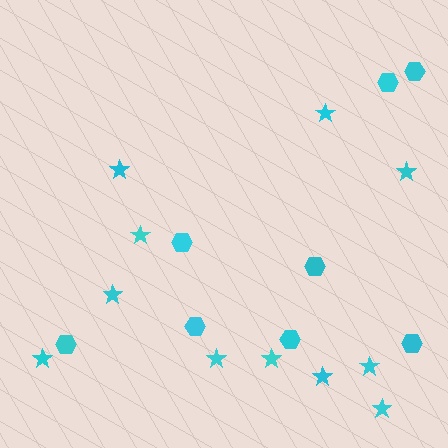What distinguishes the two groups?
There are 2 groups: one group of hexagons (8) and one group of stars (11).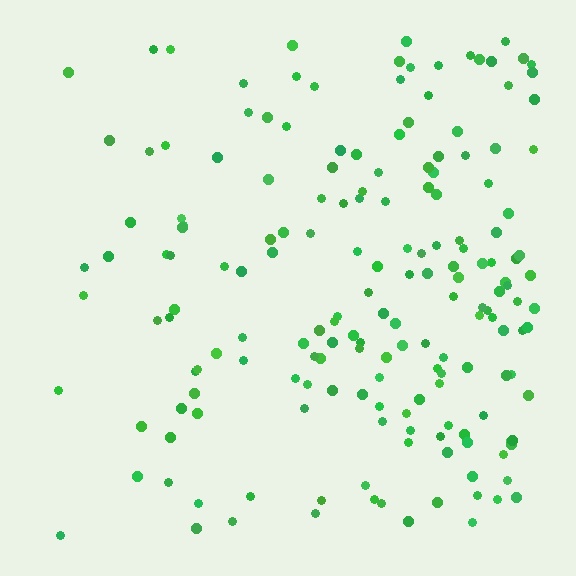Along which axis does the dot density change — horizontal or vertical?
Horizontal.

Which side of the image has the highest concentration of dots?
The right.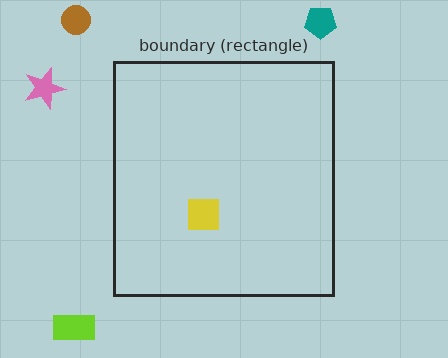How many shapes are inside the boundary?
1 inside, 4 outside.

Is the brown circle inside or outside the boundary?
Outside.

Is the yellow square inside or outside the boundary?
Inside.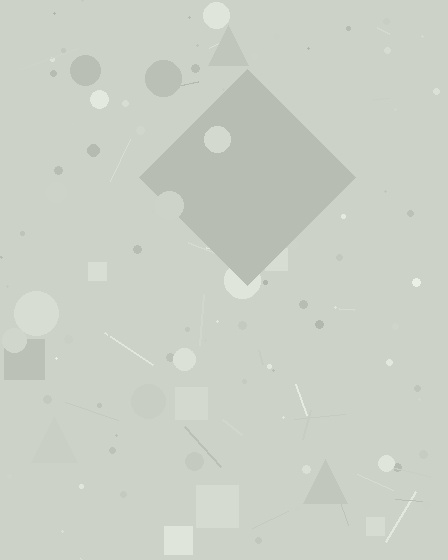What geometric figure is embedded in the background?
A diamond is embedded in the background.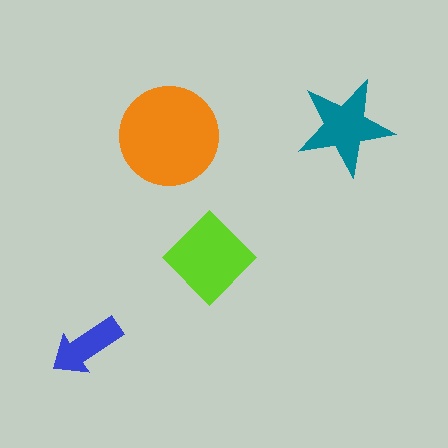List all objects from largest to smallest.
The orange circle, the lime diamond, the teal star, the blue arrow.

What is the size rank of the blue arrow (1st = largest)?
4th.